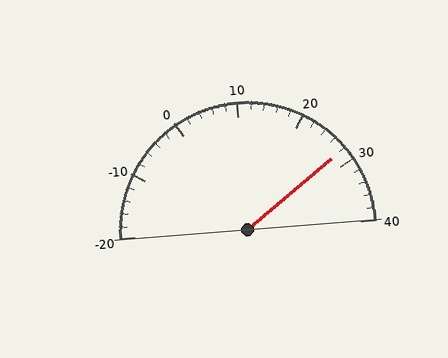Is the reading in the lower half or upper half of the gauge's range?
The reading is in the upper half of the range (-20 to 40).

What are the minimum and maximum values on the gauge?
The gauge ranges from -20 to 40.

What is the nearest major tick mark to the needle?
The nearest major tick mark is 30.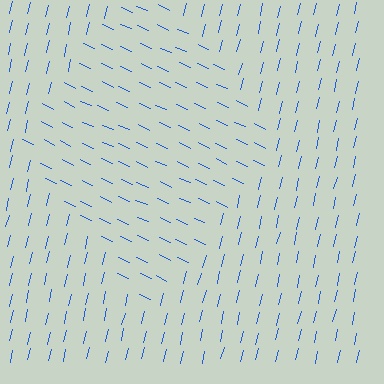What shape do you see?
I see a diamond.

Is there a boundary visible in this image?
Yes, there is a texture boundary formed by a change in line orientation.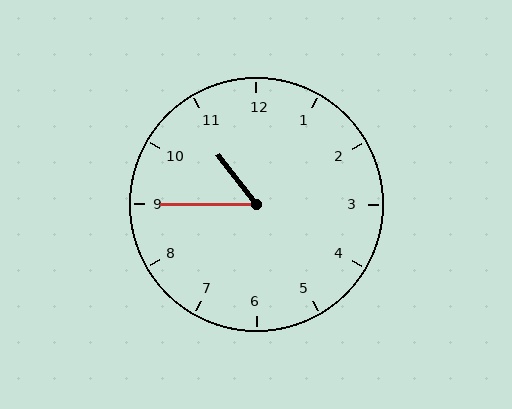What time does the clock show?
10:45.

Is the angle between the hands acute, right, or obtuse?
It is acute.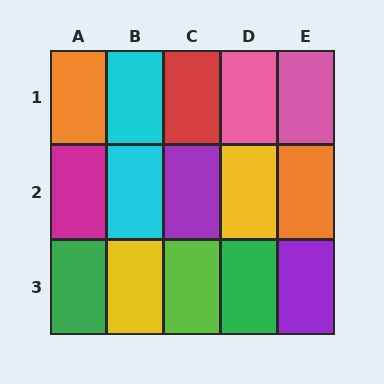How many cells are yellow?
2 cells are yellow.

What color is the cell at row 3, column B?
Yellow.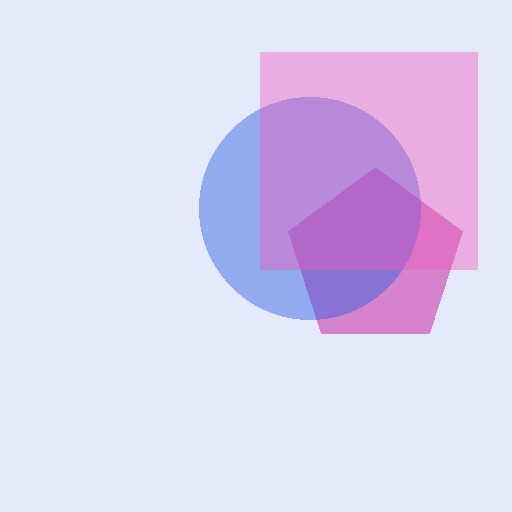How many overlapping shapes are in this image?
There are 3 overlapping shapes in the image.